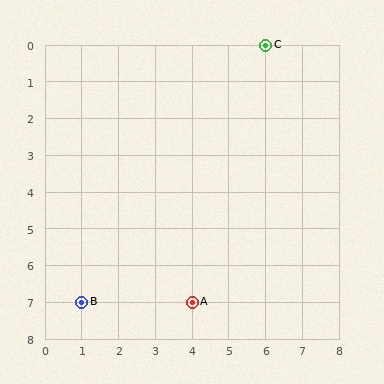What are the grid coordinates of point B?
Point B is at grid coordinates (1, 7).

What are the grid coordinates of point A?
Point A is at grid coordinates (4, 7).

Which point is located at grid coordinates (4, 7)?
Point A is at (4, 7).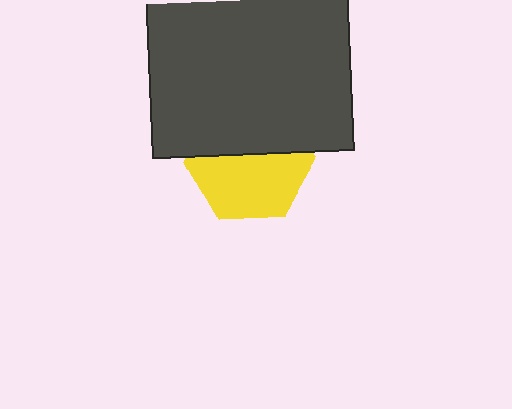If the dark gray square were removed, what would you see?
You would see the complete yellow hexagon.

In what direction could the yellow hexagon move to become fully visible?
The yellow hexagon could move down. That would shift it out from behind the dark gray square entirely.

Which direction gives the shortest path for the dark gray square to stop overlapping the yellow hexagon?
Moving up gives the shortest separation.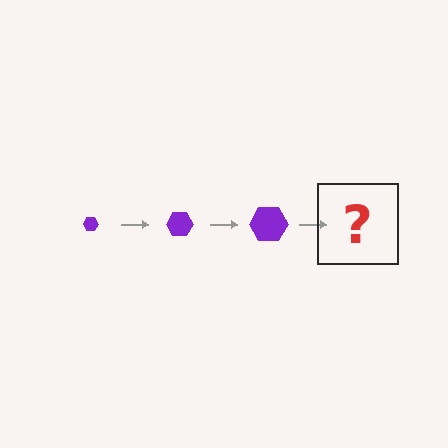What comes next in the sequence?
The next element should be a purple hexagon, larger than the previous one.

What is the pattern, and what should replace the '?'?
The pattern is that the hexagon gets progressively larger each step. The '?' should be a purple hexagon, larger than the previous one.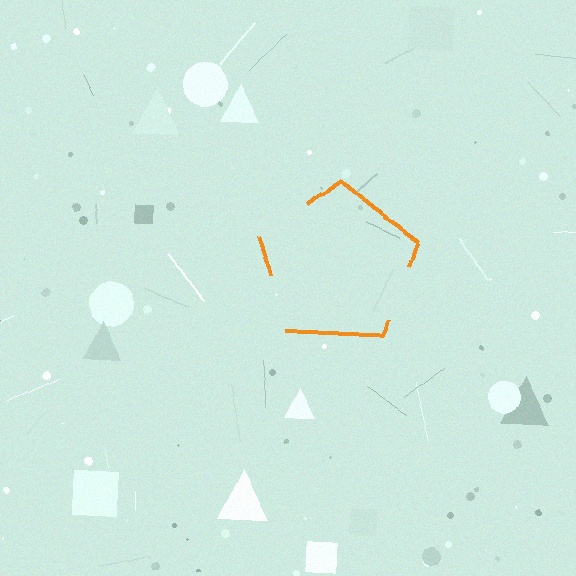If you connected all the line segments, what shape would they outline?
They would outline a pentagon.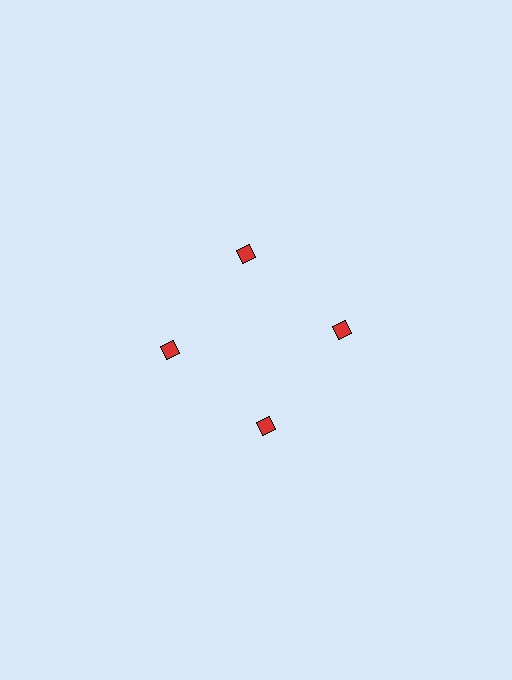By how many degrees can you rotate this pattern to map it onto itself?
The pattern maps onto itself every 90 degrees of rotation.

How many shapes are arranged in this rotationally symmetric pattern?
There are 4 shapes, arranged in 4 groups of 1.